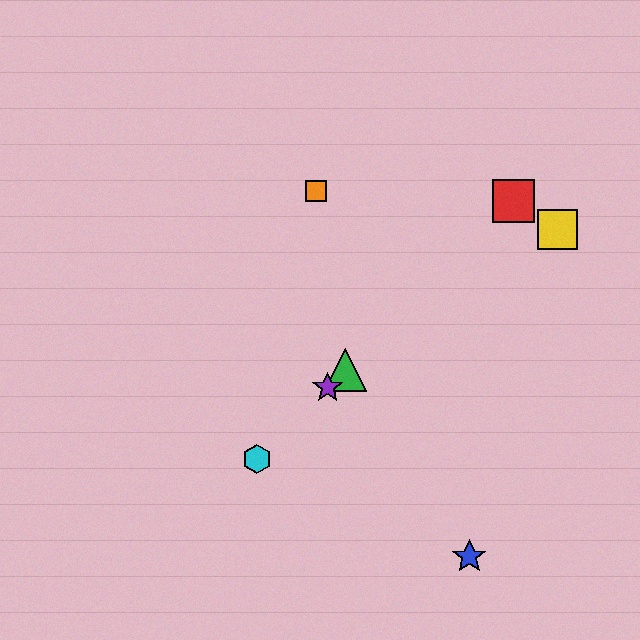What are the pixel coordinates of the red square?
The red square is at (514, 201).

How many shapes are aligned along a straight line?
4 shapes (the red square, the green triangle, the purple star, the cyan hexagon) are aligned along a straight line.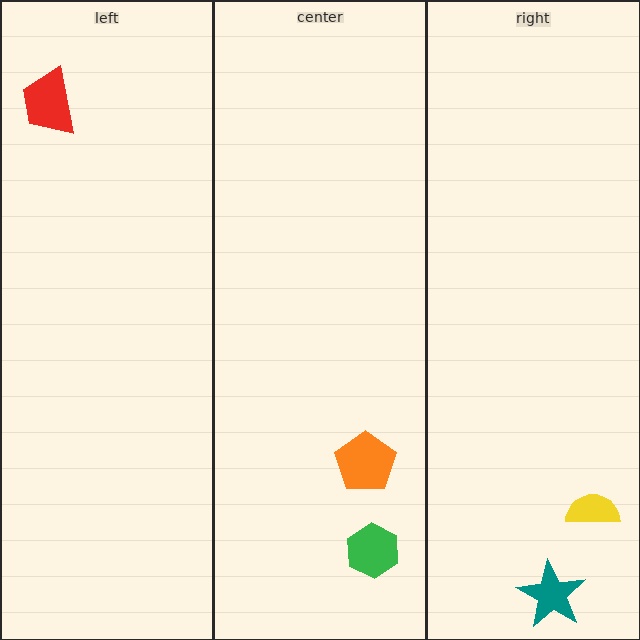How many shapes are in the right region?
2.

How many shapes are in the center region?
2.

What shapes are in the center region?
The green hexagon, the orange pentagon.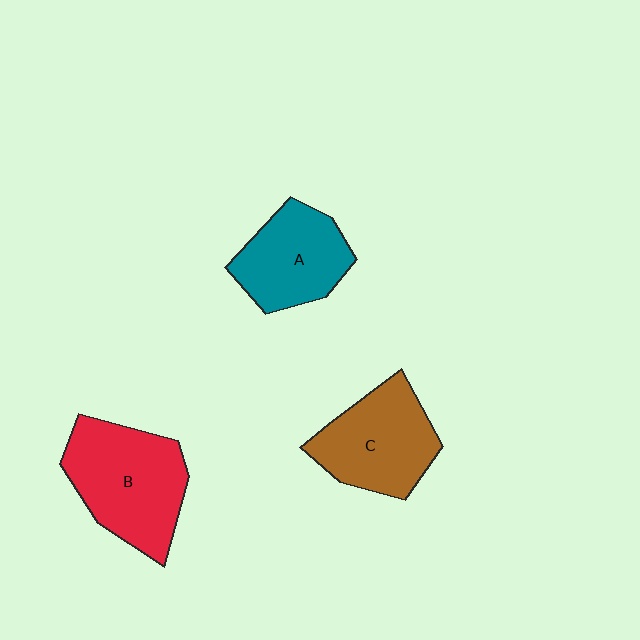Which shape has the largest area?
Shape B (red).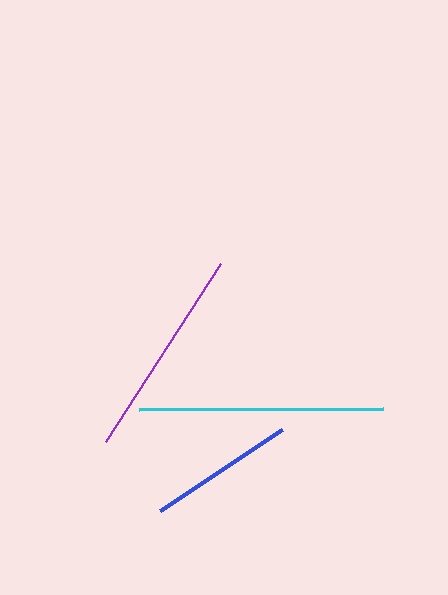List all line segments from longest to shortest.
From longest to shortest: cyan, purple, blue.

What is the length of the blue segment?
The blue segment is approximately 147 pixels long.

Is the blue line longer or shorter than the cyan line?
The cyan line is longer than the blue line.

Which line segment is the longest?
The cyan line is the longest at approximately 244 pixels.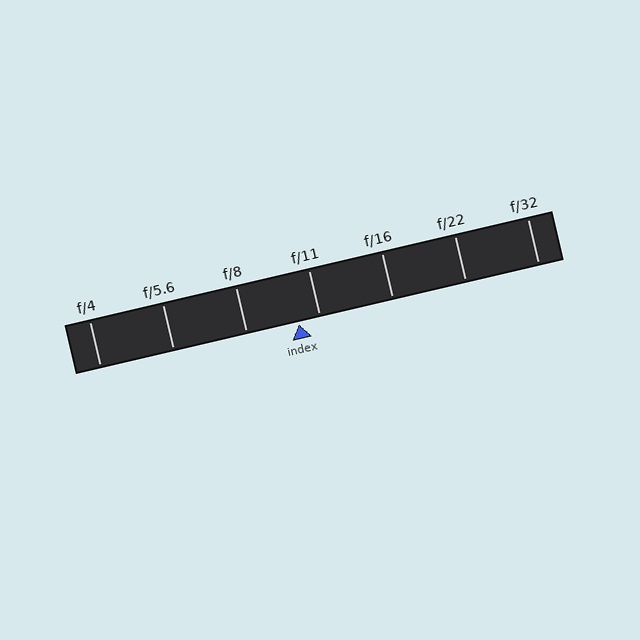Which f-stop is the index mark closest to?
The index mark is closest to f/11.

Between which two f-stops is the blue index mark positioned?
The index mark is between f/8 and f/11.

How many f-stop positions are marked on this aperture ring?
There are 7 f-stop positions marked.